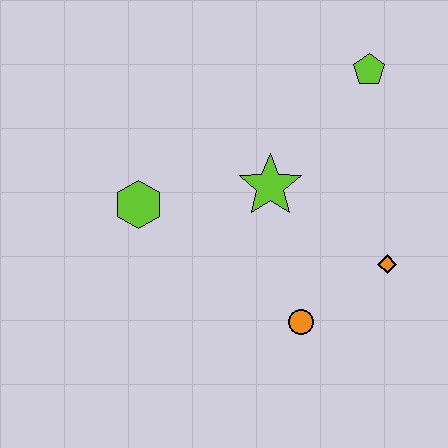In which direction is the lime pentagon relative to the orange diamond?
The lime pentagon is above the orange diamond.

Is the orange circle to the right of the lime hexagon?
Yes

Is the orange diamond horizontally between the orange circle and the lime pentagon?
No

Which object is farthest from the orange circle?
The lime pentagon is farthest from the orange circle.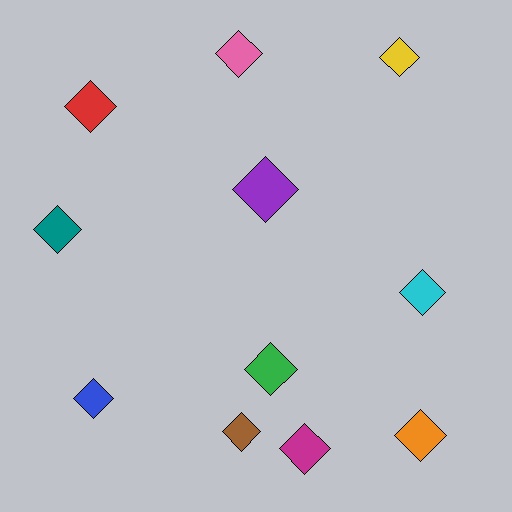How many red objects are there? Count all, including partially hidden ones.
There is 1 red object.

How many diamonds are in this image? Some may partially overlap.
There are 11 diamonds.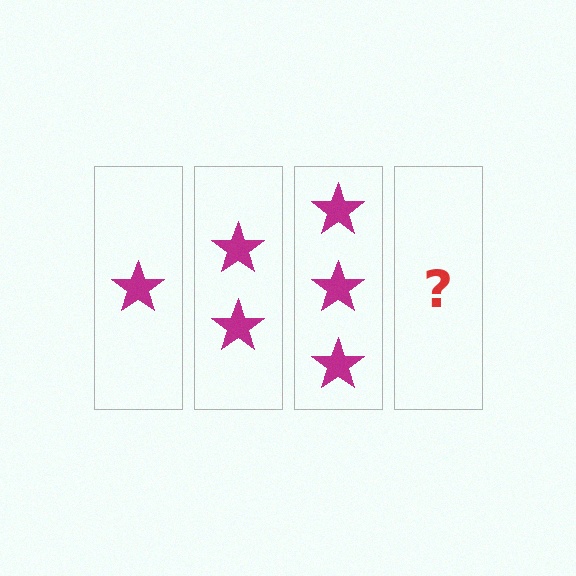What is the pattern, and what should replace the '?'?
The pattern is that each step adds one more star. The '?' should be 4 stars.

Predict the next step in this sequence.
The next step is 4 stars.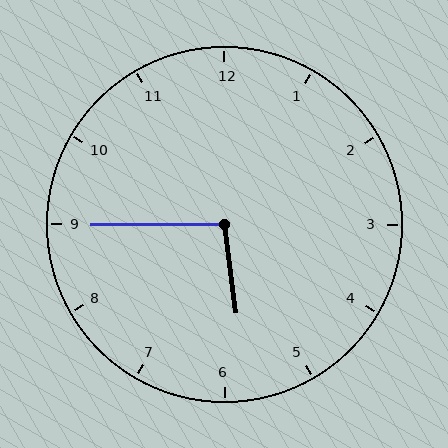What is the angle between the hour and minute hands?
Approximately 98 degrees.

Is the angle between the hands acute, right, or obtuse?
It is obtuse.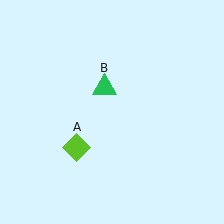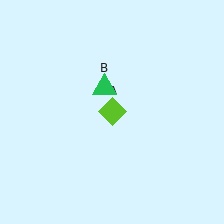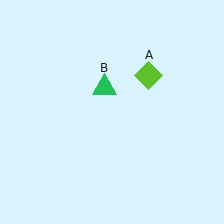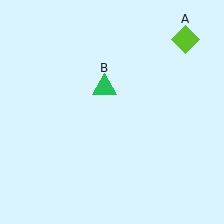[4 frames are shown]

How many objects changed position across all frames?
1 object changed position: lime diamond (object A).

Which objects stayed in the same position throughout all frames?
Green triangle (object B) remained stationary.